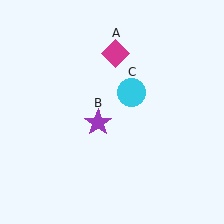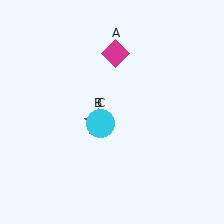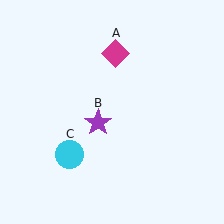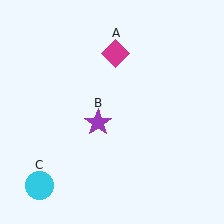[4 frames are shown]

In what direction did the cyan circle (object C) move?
The cyan circle (object C) moved down and to the left.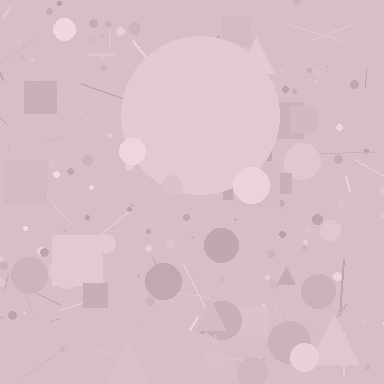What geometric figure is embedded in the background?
A circle is embedded in the background.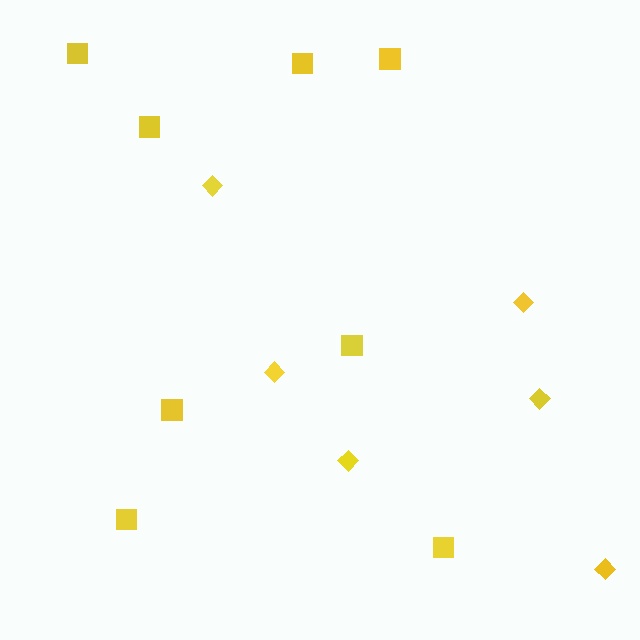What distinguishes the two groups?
There are 2 groups: one group of squares (8) and one group of diamonds (6).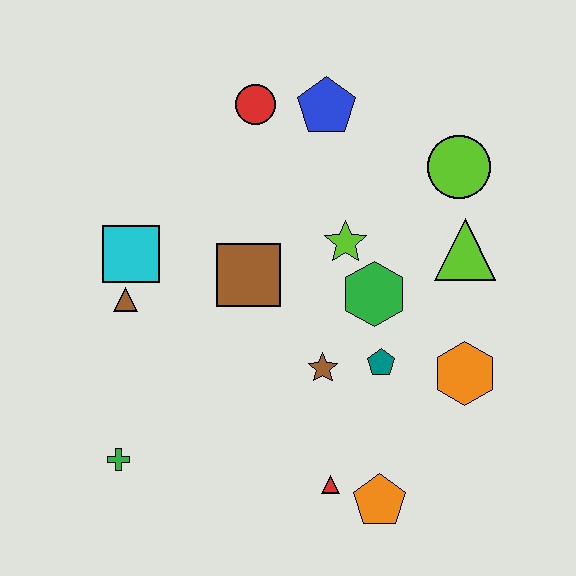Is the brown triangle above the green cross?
Yes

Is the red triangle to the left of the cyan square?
No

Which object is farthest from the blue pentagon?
The green cross is farthest from the blue pentagon.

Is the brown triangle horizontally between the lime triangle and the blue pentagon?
No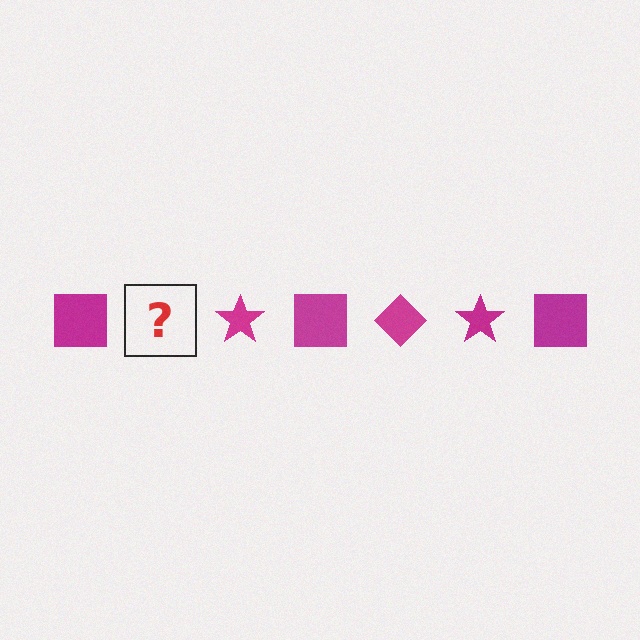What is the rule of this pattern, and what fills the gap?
The rule is that the pattern cycles through square, diamond, star shapes in magenta. The gap should be filled with a magenta diamond.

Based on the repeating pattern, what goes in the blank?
The blank should be a magenta diamond.